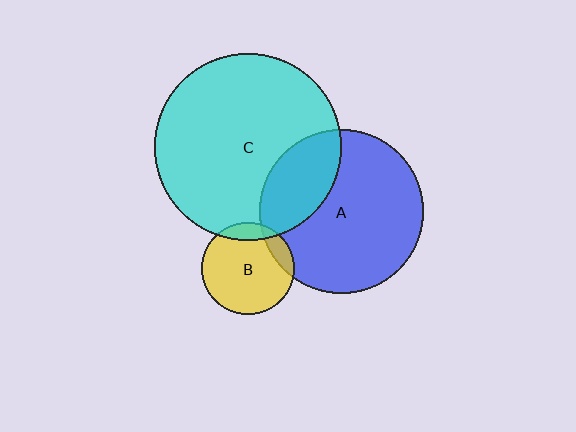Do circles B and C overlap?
Yes.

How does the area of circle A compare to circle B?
Approximately 3.1 times.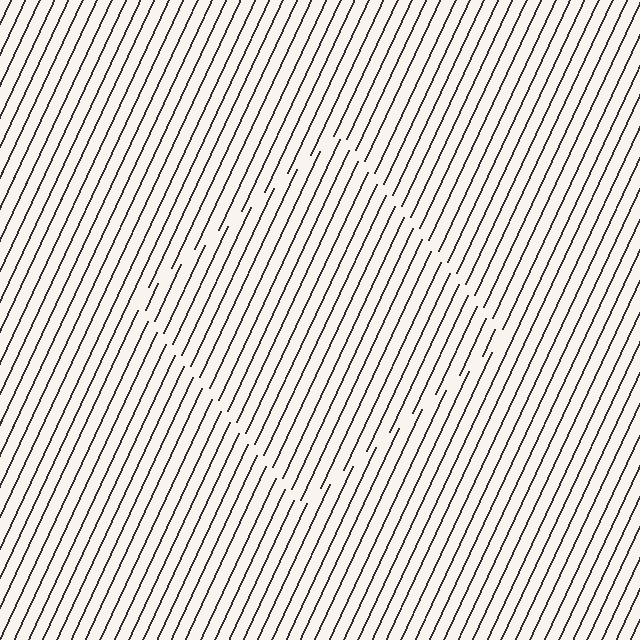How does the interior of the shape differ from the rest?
The interior of the shape contains the same grating, shifted by half a period — the contour is defined by the phase discontinuity where line-ends from the inner and outer gratings abut.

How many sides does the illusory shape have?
4 sides — the line-ends trace a square.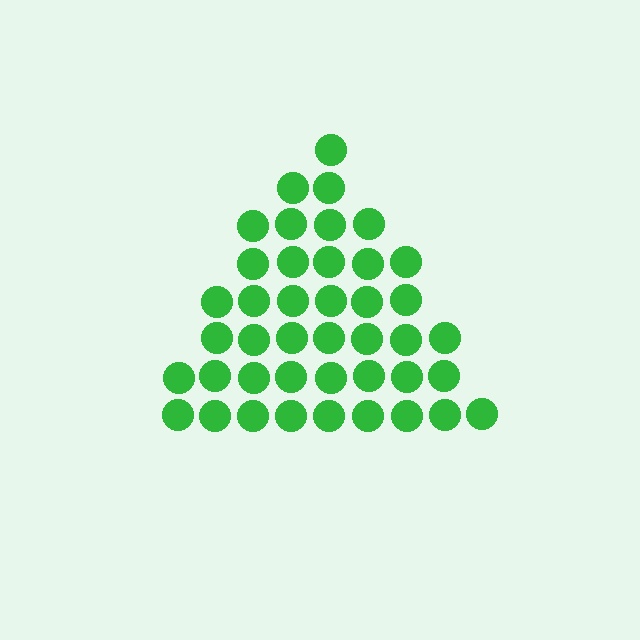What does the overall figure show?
The overall figure shows a triangle.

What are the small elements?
The small elements are circles.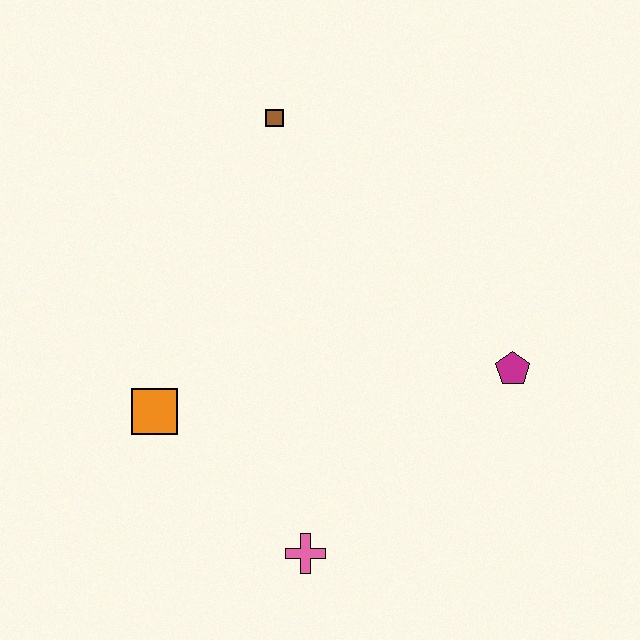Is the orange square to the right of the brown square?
No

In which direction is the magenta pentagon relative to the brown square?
The magenta pentagon is below the brown square.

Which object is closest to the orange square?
The pink cross is closest to the orange square.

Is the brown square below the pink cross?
No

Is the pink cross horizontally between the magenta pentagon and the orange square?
Yes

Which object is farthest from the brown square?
The pink cross is farthest from the brown square.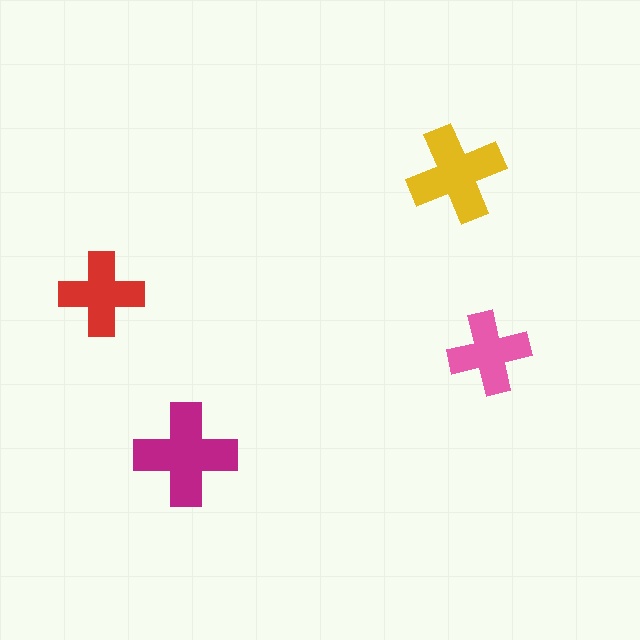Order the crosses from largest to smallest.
the magenta one, the yellow one, the red one, the pink one.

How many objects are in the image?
There are 4 objects in the image.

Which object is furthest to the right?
The pink cross is rightmost.